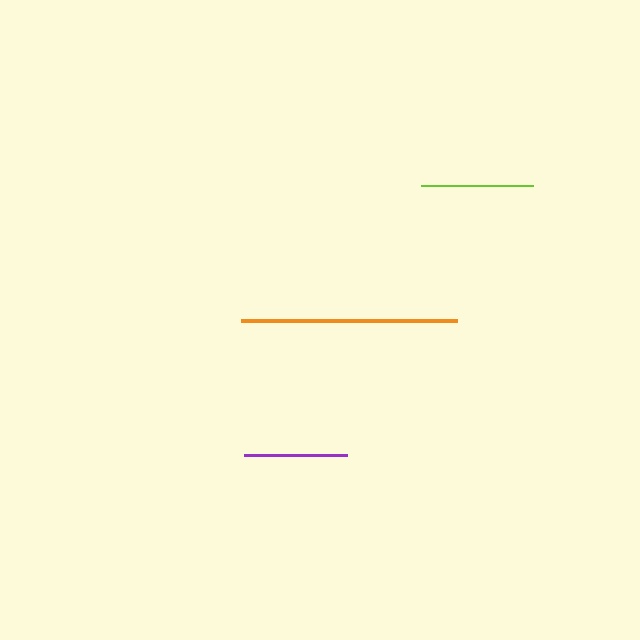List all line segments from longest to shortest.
From longest to shortest: orange, lime, purple.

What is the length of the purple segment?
The purple segment is approximately 102 pixels long.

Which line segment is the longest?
The orange line is the longest at approximately 216 pixels.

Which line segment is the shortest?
The purple line is the shortest at approximately 102 pixels.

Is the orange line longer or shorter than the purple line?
The orange line is longer than the purple line.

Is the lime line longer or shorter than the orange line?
The orange line is longer than the lime line.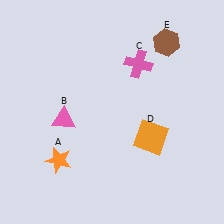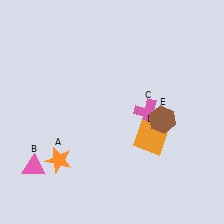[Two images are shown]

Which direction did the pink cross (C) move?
The pink cross (C) moved down.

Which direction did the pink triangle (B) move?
The pink triangle (B) moved down.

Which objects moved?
The objects that moved are: the pink triangle (B), the pink cross (C), the brown hexagon (E).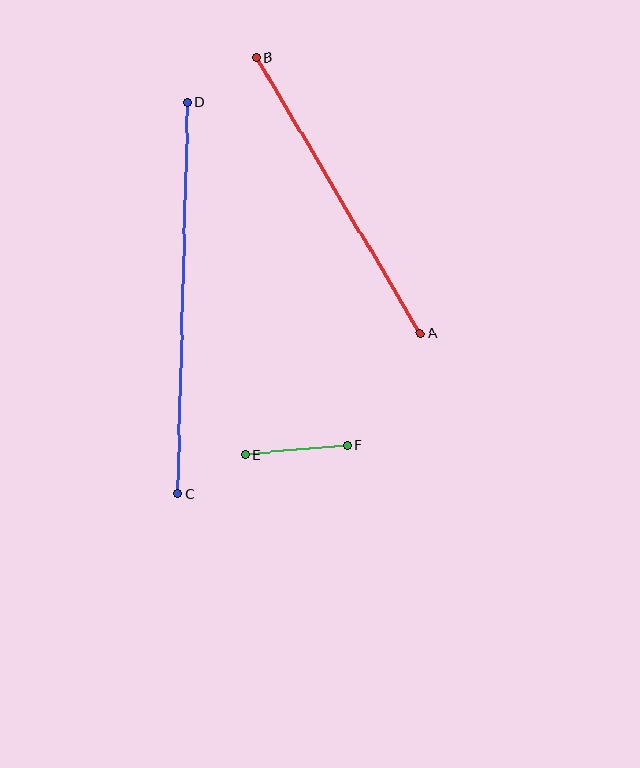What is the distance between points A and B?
The distance is approximately 321 pixels.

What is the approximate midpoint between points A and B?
The midpoint is at approximately (338, 195) pixels.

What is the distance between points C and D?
The distance is approximately 391 pixels.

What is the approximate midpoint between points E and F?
The midpoint is at approximately (296, 450) pixels.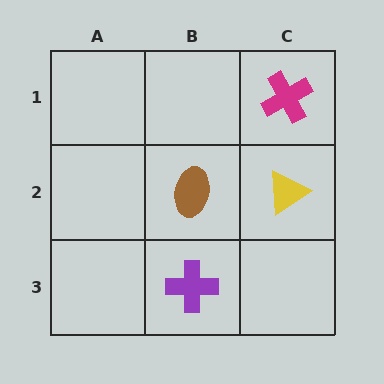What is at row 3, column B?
A purple cross.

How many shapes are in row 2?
2 shapes.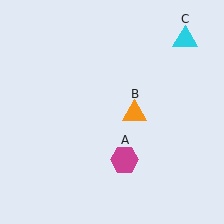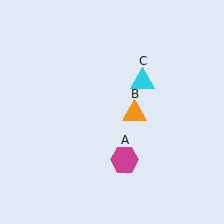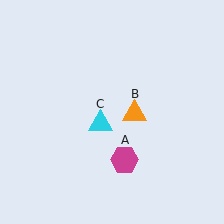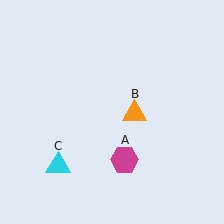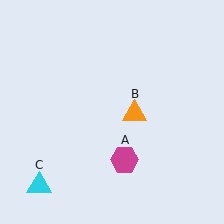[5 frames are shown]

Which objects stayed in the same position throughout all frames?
Magenta hexagon (object A) and orange triangle (object B) remained stationary.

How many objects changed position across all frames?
1 object changed position: cyan triangle (object C).